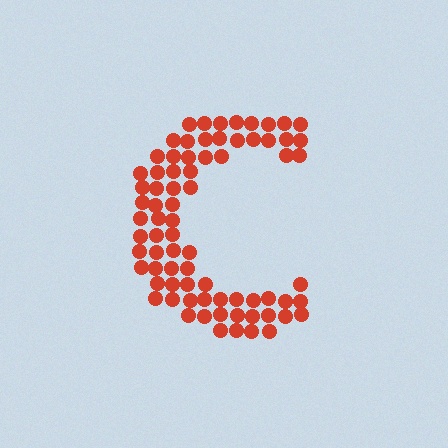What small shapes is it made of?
It is made of small circles.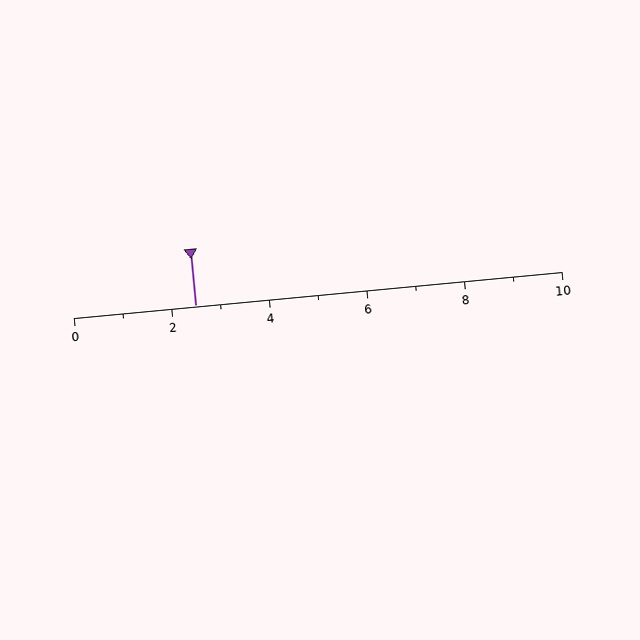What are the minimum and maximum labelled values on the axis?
The axis runs from 0 to 10.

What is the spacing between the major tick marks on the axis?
The major ticks are spaced 2 apart.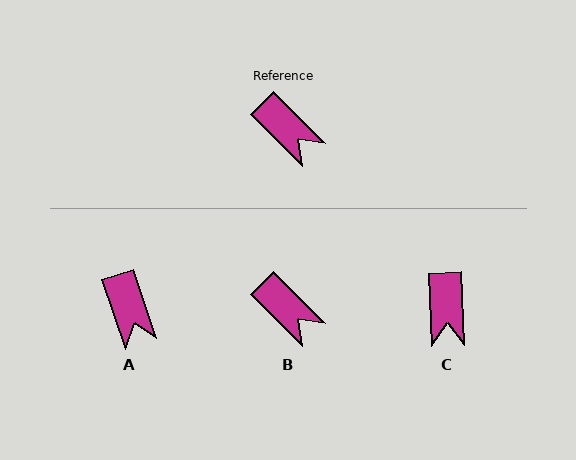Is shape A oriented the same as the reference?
No, it is off by about 26 degrees.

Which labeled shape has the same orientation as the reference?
B.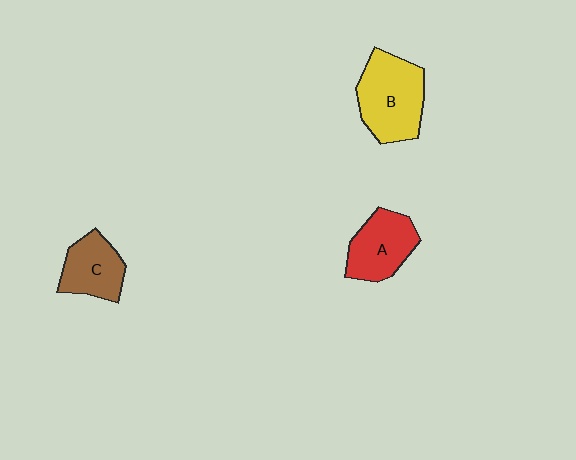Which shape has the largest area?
Shape B (yellow).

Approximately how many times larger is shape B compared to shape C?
Approximately 1.5 times.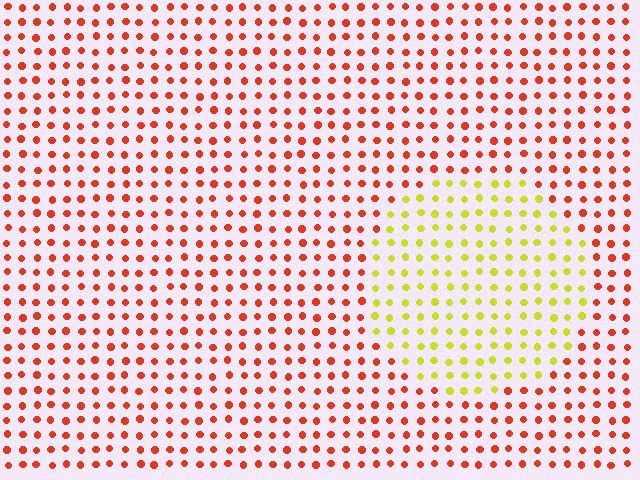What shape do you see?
I see a circle.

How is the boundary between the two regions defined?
The boundary is defined purely by a slight shift in hue (about 61 degrees). Spacing, size, and orientation are identical on both sides.